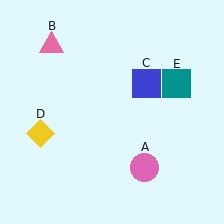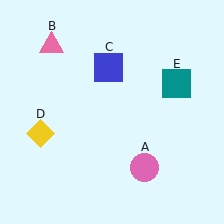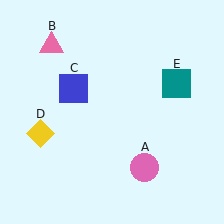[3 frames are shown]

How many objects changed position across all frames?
1 object changed position: blue square (object C).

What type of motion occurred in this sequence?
The blue square (object C) rotated counterclockwise around the center of the scene.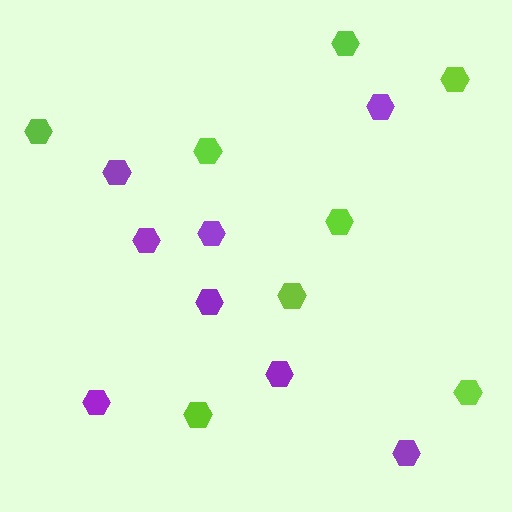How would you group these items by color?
There are 2 groups: one group of lime hexagons (8) and one group of purple hexagons (8).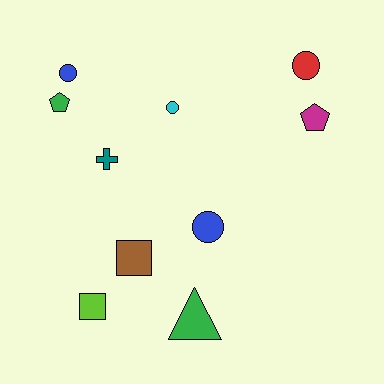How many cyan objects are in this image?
There is 1 cyan object.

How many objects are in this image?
There are 10 objects.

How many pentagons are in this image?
There are 2 pentagons.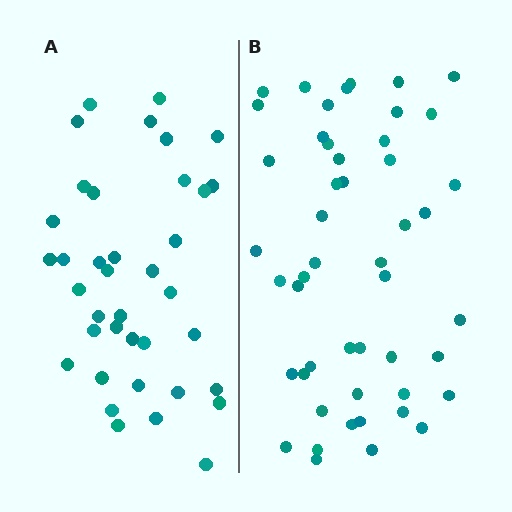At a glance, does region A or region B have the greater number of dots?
Region B (the right region) has more dots.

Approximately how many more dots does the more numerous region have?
Region B has roughly 12 or so more dots than region A.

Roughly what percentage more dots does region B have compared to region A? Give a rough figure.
About 30% more.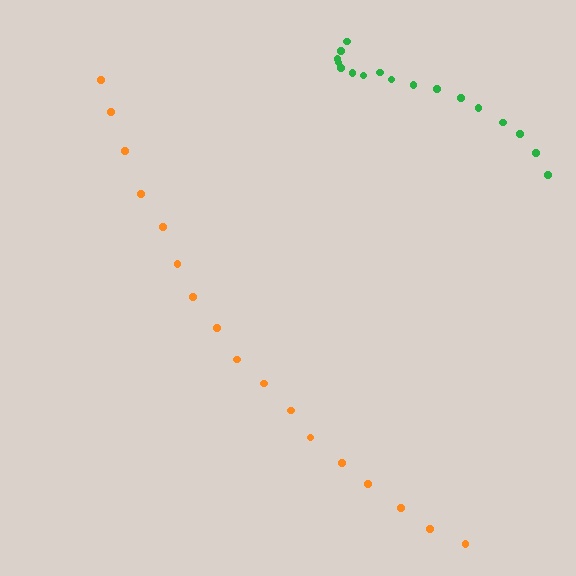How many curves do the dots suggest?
There are 2 distinct paths.